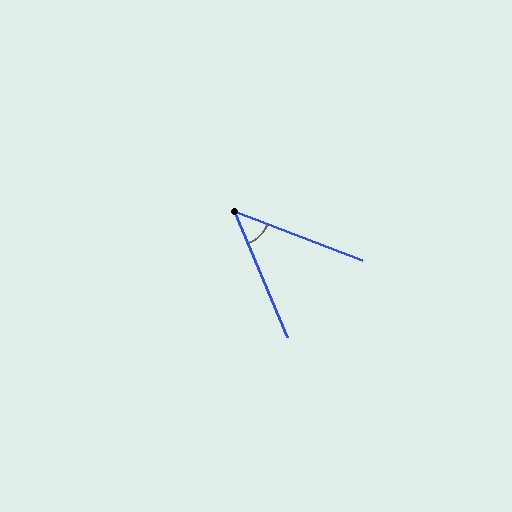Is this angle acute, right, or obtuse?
It is acute.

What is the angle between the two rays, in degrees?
Approximately 46 degrees.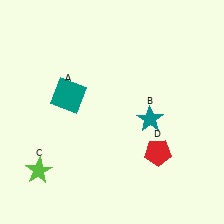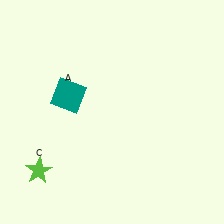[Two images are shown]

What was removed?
The teal star (B), the red pentagon (D) were removed in Image 2.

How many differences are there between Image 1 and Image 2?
There are 2 differences between the two images.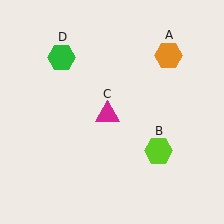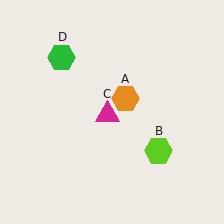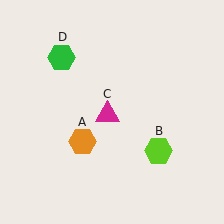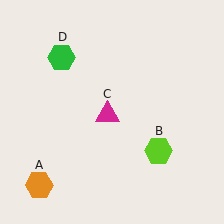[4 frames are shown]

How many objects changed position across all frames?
1 object changed position: orange hexagon (object A).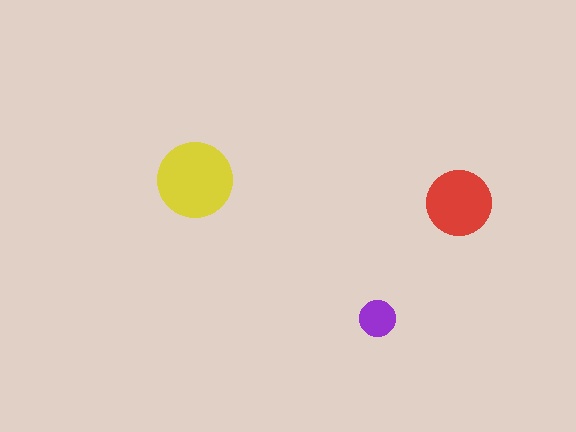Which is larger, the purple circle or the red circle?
The red one.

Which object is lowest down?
The purple circle is bottommost.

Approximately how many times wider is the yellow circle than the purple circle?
About 2 times wider.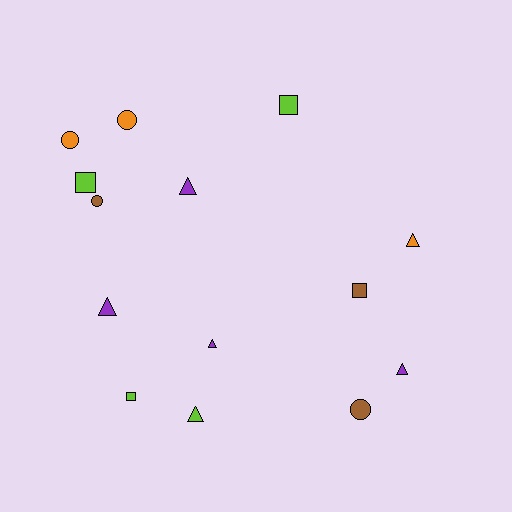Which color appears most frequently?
Purple, with 4 objects.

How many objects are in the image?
There are 14 objects.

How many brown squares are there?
There is 1 brown square.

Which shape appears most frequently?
Triangle, with 6 objects.